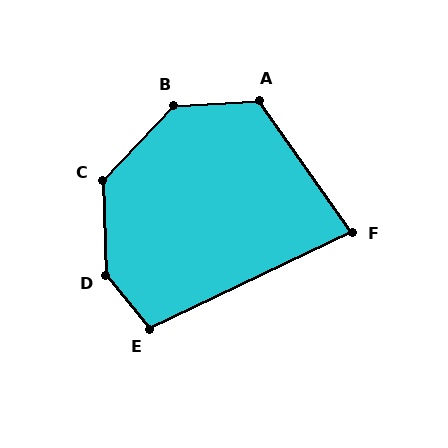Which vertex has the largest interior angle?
D, at approximately 143 degrees.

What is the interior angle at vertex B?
Approximately 137 degrees (obtuse).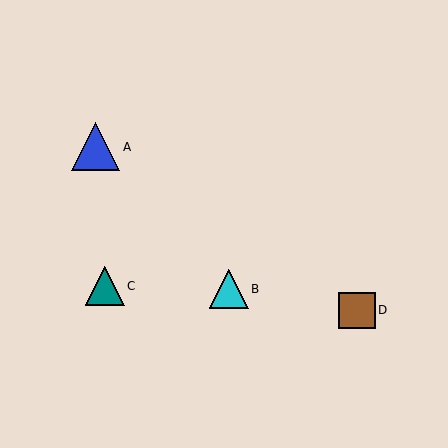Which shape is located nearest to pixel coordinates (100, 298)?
The teal triangle (labeled C) at (105, 286) is nearest to that location.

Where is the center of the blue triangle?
The center of the blue triangle is at (96, 147).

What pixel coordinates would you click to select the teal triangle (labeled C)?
Click at (105, 286) to select the teal triangle C.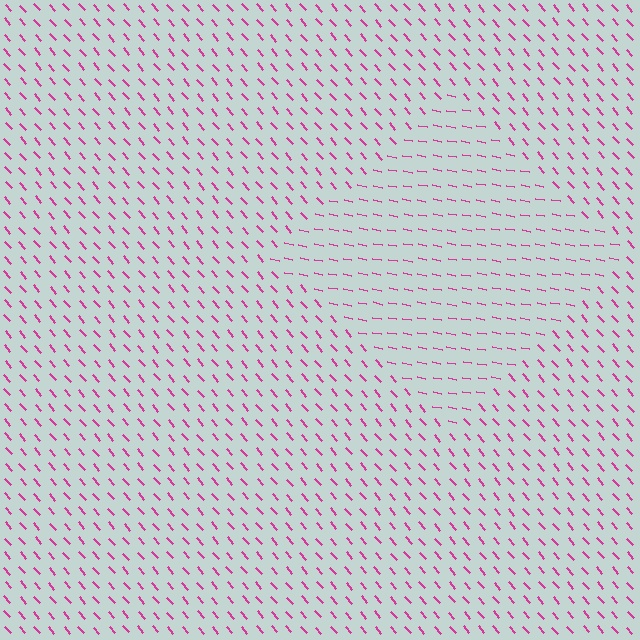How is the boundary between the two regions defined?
The boundary is defined purely by a change in line orientation (approximately 38 degrees difference). All lines are the same color and thickness.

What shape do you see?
I see a diamond.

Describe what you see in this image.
The image is filled with small magenta line segments. A diamond region in the image has lines oriented differently from the surrounding lines, creating a visible texture boundary.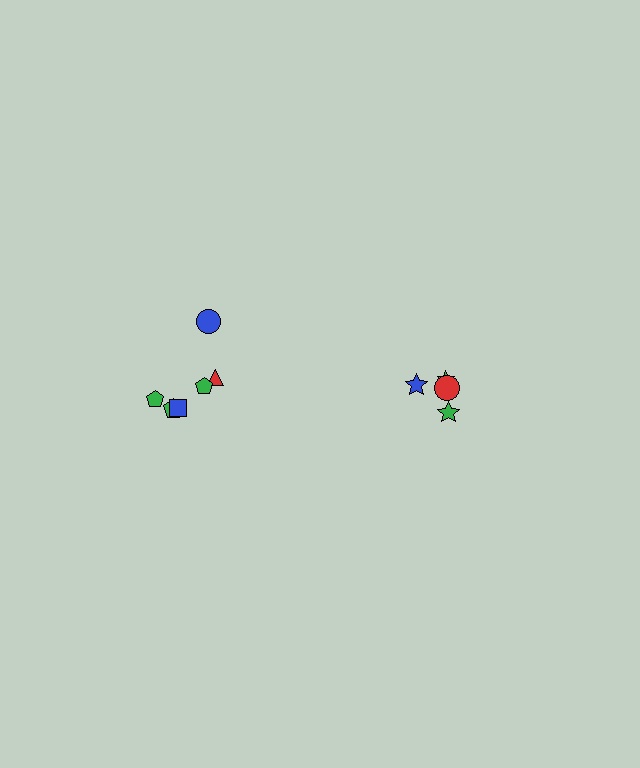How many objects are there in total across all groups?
There are 10 objects.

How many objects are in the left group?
There are 6 objects.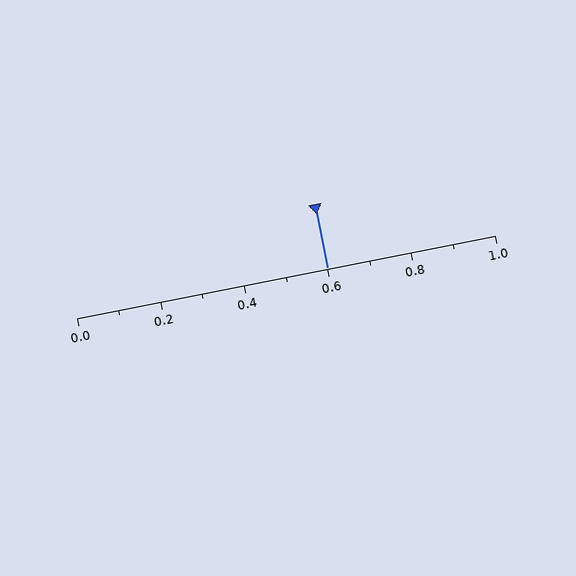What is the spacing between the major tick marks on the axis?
The major ticks are spaced 0.2 apart.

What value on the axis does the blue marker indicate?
The marker indicates approximately 0.6.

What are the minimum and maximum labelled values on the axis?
The axis runs from 0.0 to 1.0.